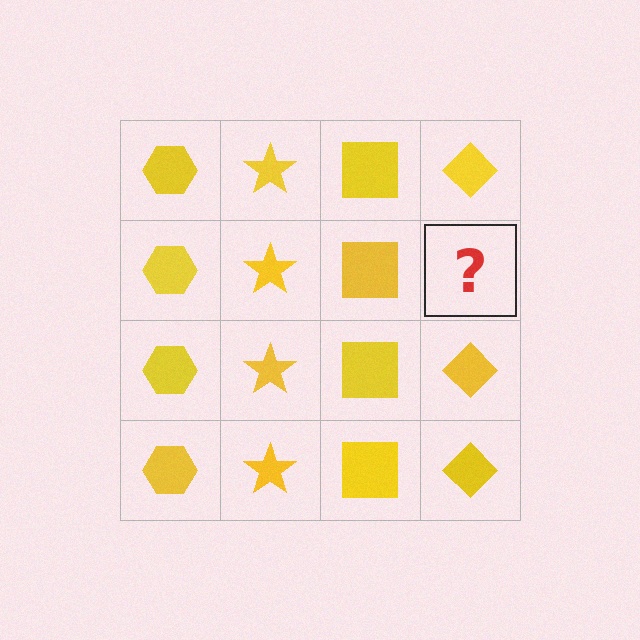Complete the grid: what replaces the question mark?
The question mark should be replaced with a yellow diamond.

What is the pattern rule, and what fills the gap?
The rule is that each column has a consistent shape. The gap should be filled with a yellow diamond.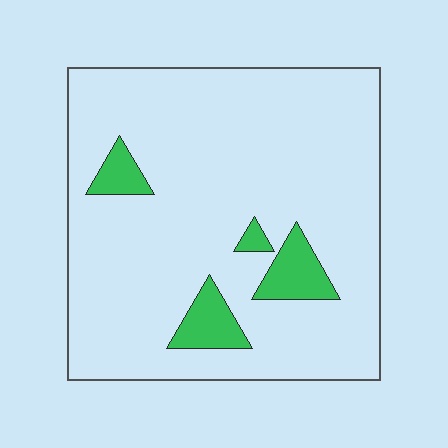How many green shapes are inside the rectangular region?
4.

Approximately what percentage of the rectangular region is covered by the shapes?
Approximately 10%.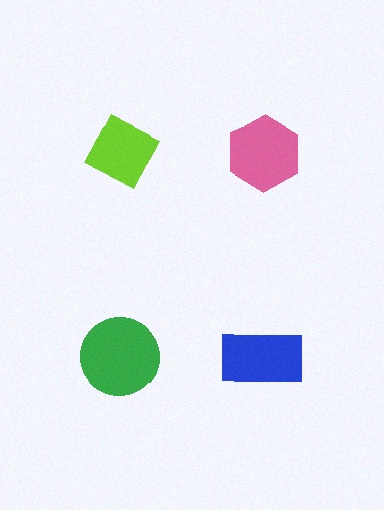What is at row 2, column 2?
A blue rectangle.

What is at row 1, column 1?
A lime diamond.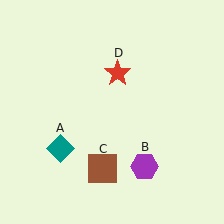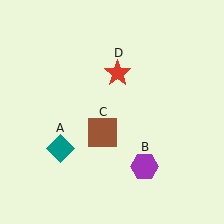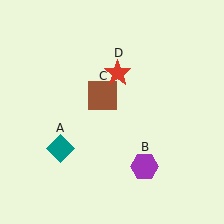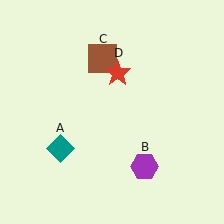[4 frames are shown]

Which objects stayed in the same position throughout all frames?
Teal diamond (object A) and purple hexagon (object B) and red star (object D) remained stationary.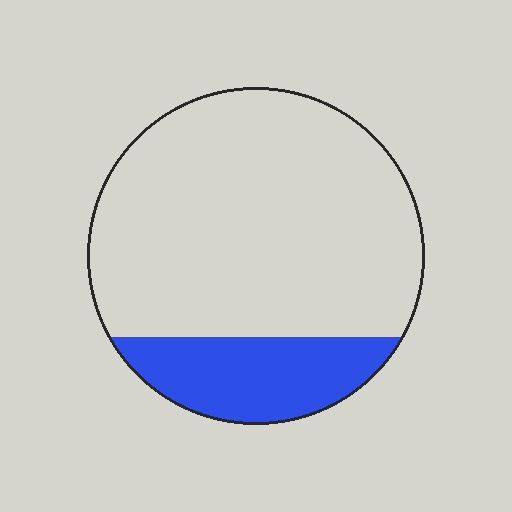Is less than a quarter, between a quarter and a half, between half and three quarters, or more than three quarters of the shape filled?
Less than a quarter.